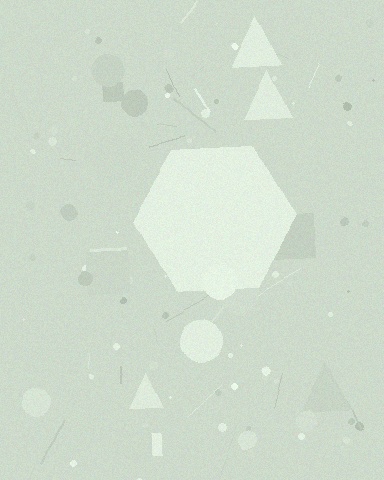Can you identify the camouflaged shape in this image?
The camouflaged shape is a hexagon.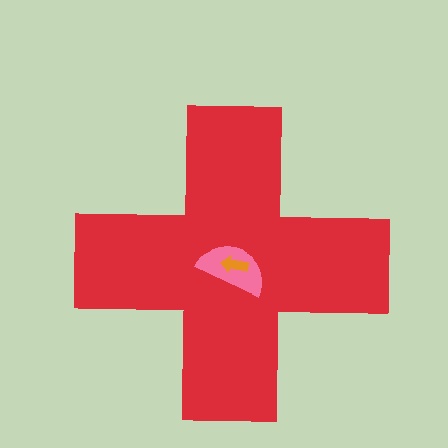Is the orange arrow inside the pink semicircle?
Yes.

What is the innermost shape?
The orange arrow.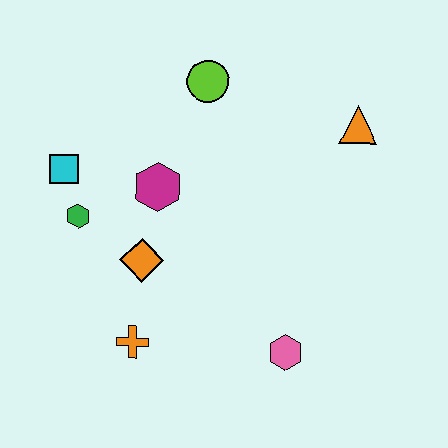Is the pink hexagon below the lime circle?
Yes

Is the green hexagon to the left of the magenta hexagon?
Yes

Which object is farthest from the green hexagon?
The orange triangle is farthest from the green hexagon.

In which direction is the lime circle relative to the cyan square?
The lime circle is to the right of the cyan square.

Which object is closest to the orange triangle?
The lime circle is closest to the orange triangle.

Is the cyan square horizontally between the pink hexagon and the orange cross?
No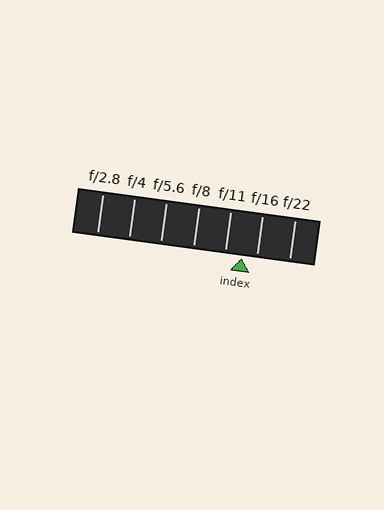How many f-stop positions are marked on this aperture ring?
There are 7 f-stop positions marked.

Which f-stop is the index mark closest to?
The index mark is closest to f/16.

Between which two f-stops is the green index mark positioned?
The index mark is between f/11 and f/16.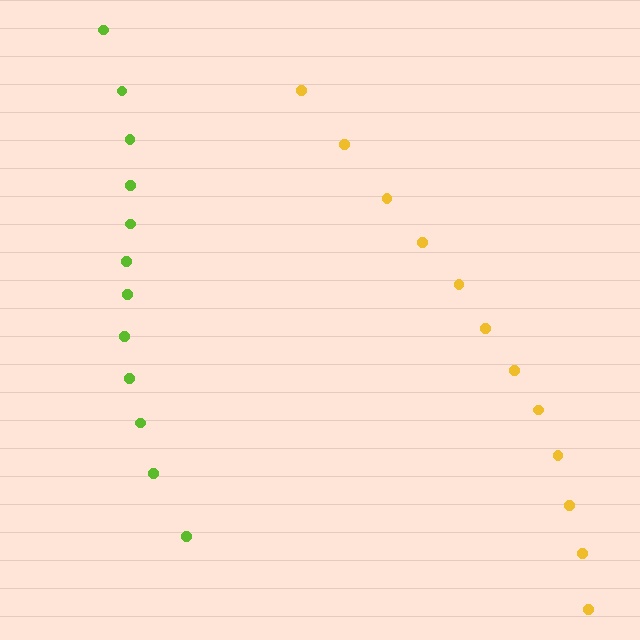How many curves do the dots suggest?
There are 2 distinct paths.